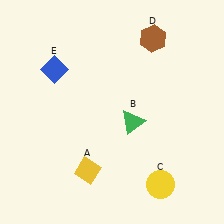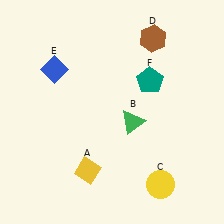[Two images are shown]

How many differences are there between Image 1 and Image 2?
There is 1 difference between the two images.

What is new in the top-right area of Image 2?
A teal pentagon (F) was added in the top-right area of Image 2.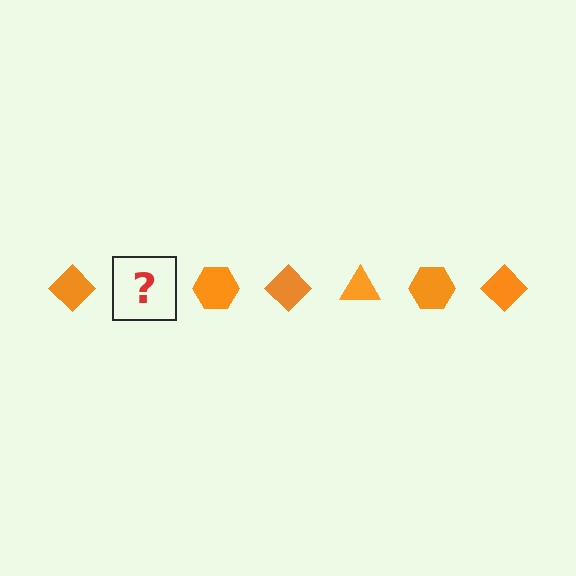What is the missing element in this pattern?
The missing element is an orange triangle.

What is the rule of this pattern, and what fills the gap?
The rule is that the pattern cycles through diamond, triangle, hexagon shapes in orange. The gap should be filled with an orange triangle.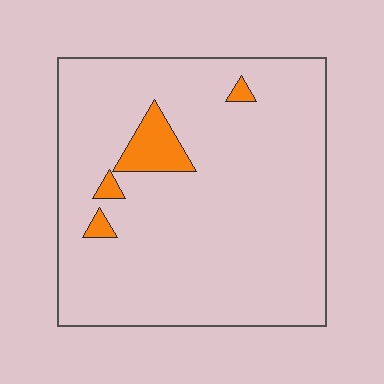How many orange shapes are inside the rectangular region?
4.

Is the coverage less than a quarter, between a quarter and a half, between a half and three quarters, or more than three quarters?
Less than a quarter.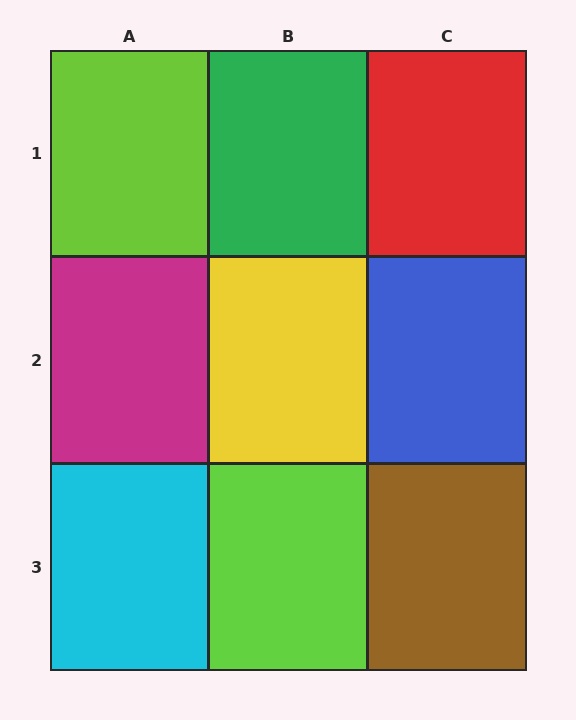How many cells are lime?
2 cells are lime.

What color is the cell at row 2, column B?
Yellow.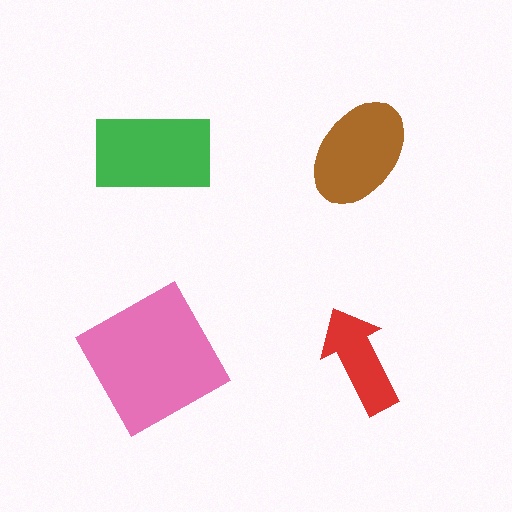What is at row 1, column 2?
A brown ellipse.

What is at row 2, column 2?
A red arrow.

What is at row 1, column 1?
A green rectangle.